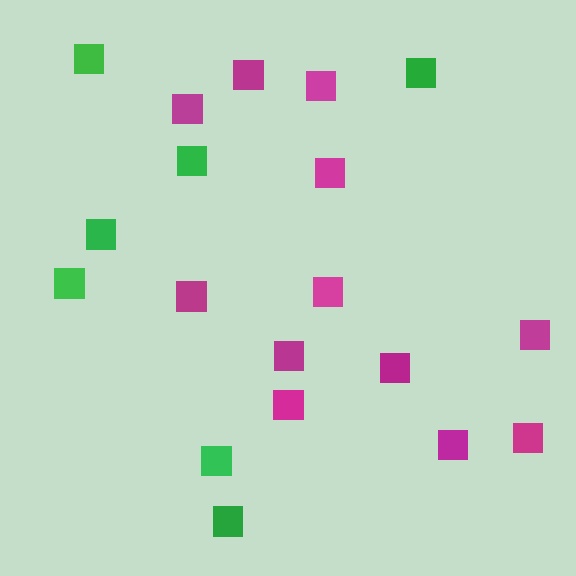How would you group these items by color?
There are 2 groups: one group of magenta squares (12) and one group of green squares (7).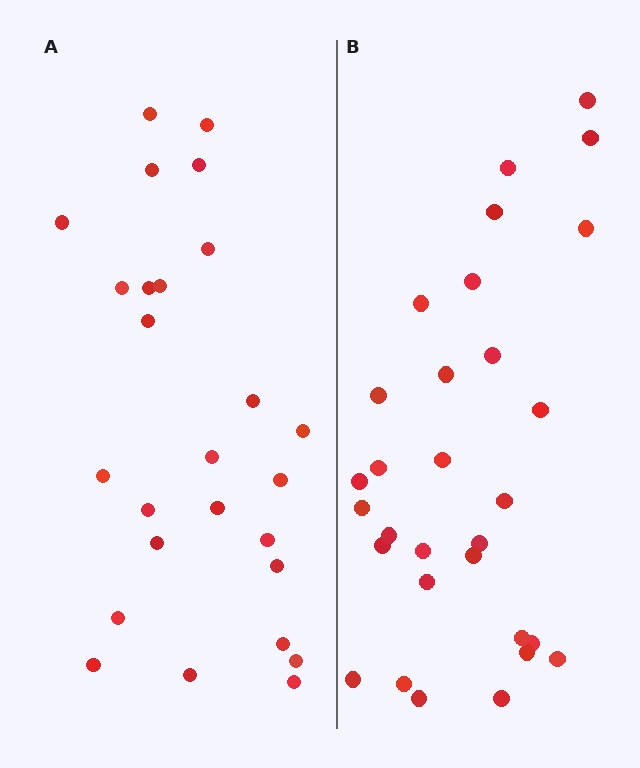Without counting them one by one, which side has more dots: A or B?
Region B (the right region) has more dots.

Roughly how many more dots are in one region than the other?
Region B has about 4 more dots than region A.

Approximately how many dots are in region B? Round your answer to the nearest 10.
About 30 dots.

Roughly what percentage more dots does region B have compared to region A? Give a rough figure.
About 15% more.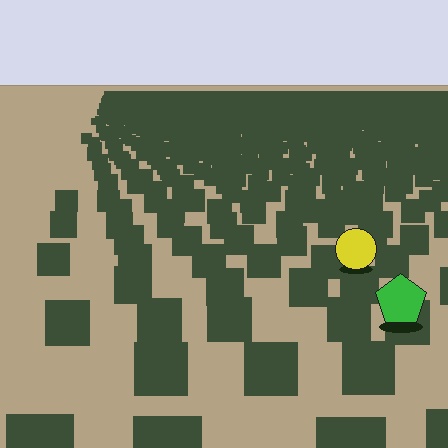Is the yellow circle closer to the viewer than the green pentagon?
No. The green pentagon is closer — you can tell from the texture gradient: the ground texture is coarser near it.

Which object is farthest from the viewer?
The yellow circle is farthest from the viewer. It appears smaller and the ground texture around it is denser.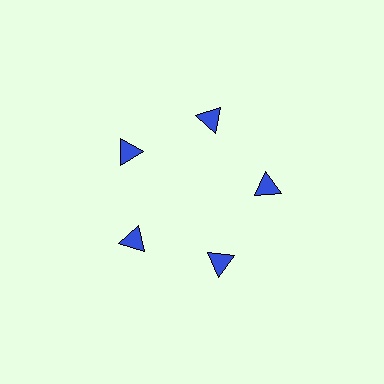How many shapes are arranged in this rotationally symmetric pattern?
There are 5 shapes, arranged in 5 groups of 1.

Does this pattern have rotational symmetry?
Yes, this pattern has 5-fold rotational symmetry. It looks the same after rotating 72 degrees around the center.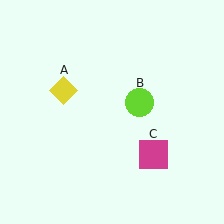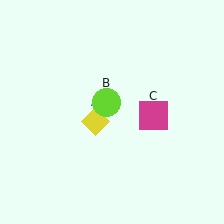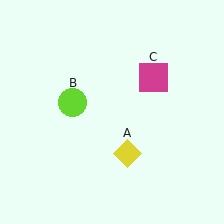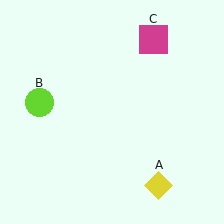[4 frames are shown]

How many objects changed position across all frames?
3 objects changed position: yellow diamond (object A), lime circle (object B), magenta square (object C).